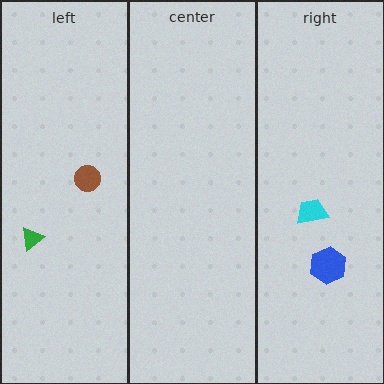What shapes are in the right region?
The cyan trapezoid, the blue hexagon.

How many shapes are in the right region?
2.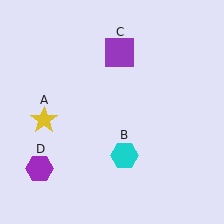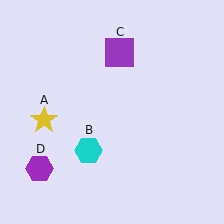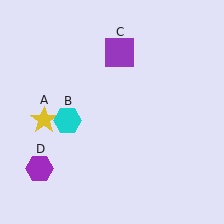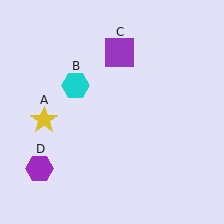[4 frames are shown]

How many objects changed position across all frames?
1 object changed position: cyan hexagon (object B).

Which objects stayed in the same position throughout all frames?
Yellow star (object A) and purple square (object C) and purple hexagon (object D) remained stationary.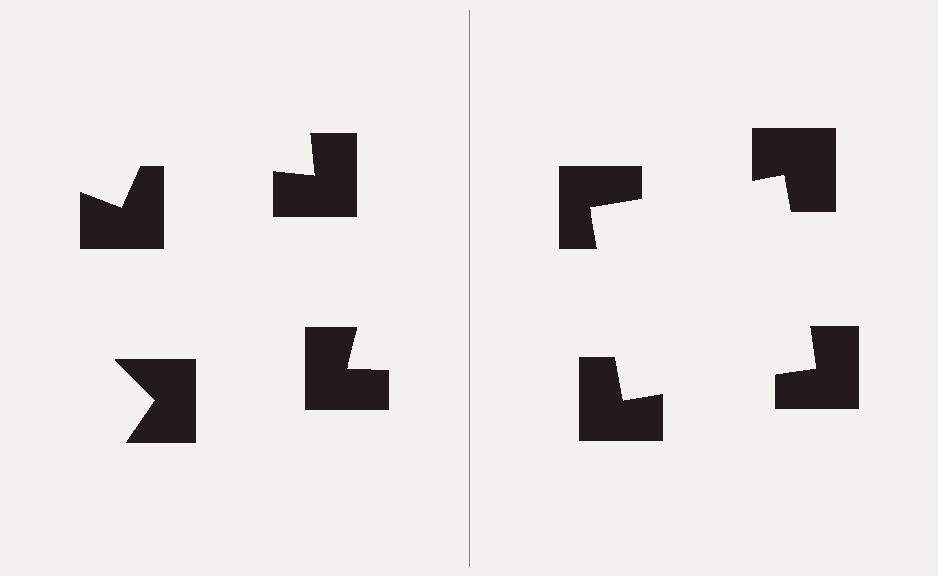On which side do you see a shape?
An illusory square appears on the right side. On the left side the wedge cuts are rotated, so no coherent shape forms.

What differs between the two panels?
The notched squares are positioned identically on both sides; only the wedge orientations differ. On the right they align to a square; on the left they are misaligned.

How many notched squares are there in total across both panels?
8 — 4 on each side.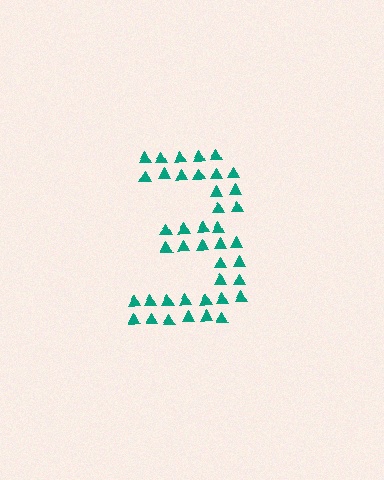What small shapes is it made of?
It is made of small triangles.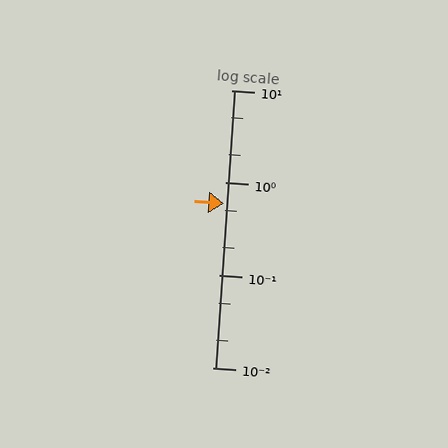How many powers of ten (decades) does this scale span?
The scale spans 3 decades, from 0.01 to 10.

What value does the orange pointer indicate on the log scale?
The pointer indicates approximately 0.6.